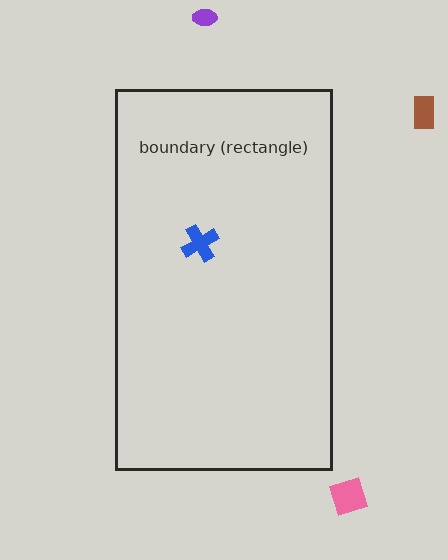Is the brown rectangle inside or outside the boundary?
Outside.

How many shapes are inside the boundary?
1 inside, 3 outside.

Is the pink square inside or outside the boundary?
Outside.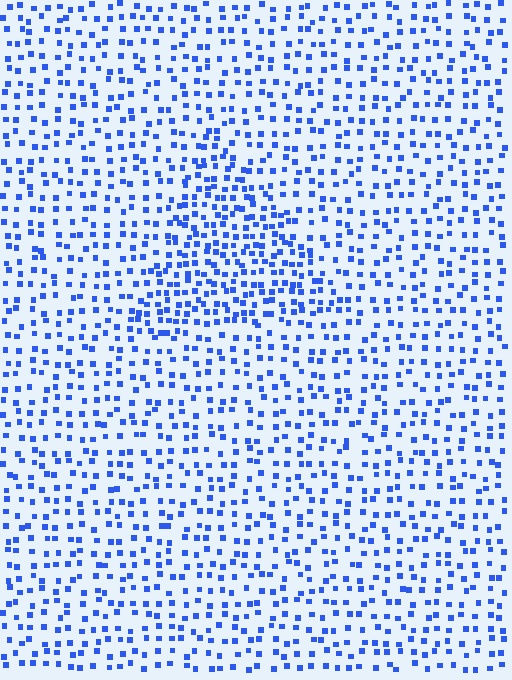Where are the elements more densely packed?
The elements are more densely packed inside the triangle boundary.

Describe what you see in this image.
The image contains small blue elements arranged at two different densities. A triangle-shaped region is visible where the elements are more densely packed than the surrounding area.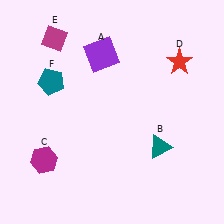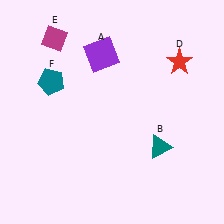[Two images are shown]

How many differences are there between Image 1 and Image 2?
There is 1 difference between the two images.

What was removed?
The magenta hexagon (C) was removed in Image 2.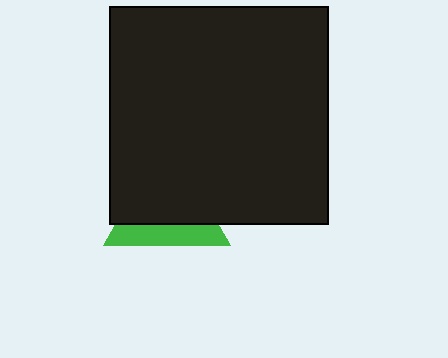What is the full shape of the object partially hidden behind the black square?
The partially hidden object is a green triangle.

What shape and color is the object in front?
The object in front is a black square.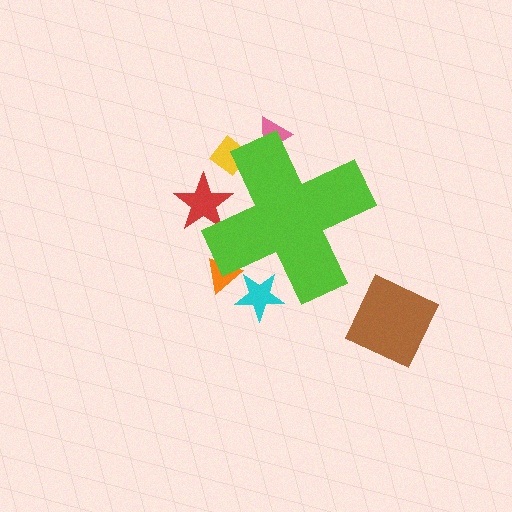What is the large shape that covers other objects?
A lime cross.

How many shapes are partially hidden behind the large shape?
5 shapes are partially hidden.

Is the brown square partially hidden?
No, the brown square is fully visible.